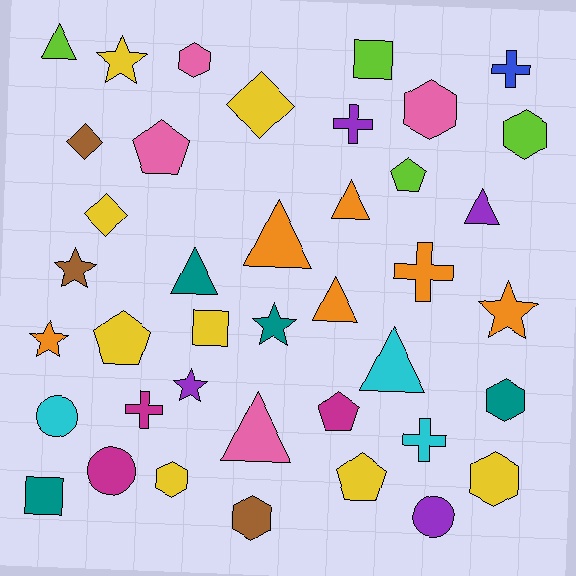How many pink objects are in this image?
There are 4 pink objects.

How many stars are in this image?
There are 6 stars.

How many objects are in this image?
There are 40 objects.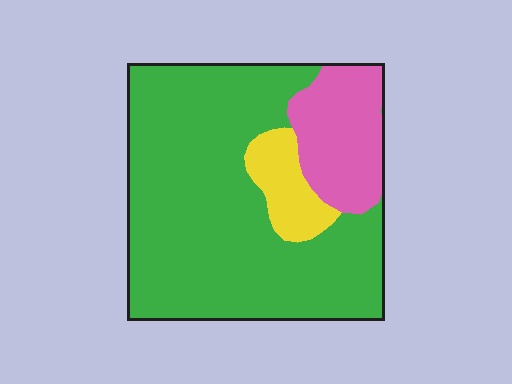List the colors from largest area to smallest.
From largest to smallest: green, pink, yellow.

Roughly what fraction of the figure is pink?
Pink takes up about one sixth (1/6) of the figure.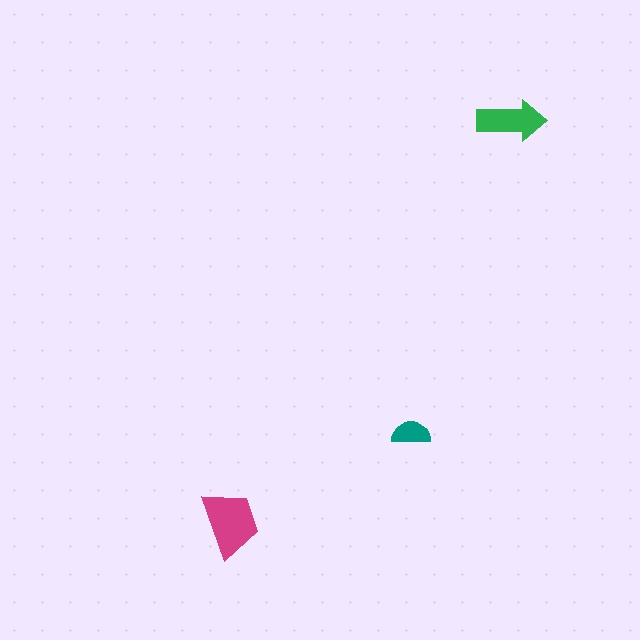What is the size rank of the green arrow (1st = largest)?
2nd.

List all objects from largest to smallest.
The magenta trapezoid, the green arrow, the teal semicircle.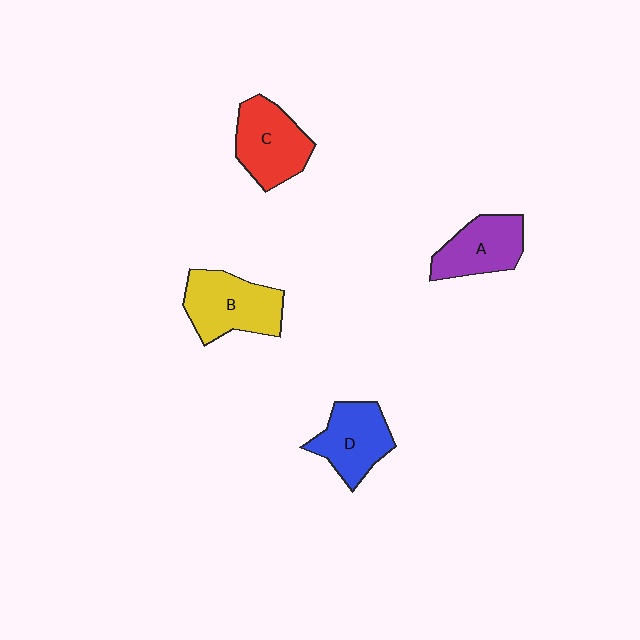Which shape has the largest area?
Shape B (yellow).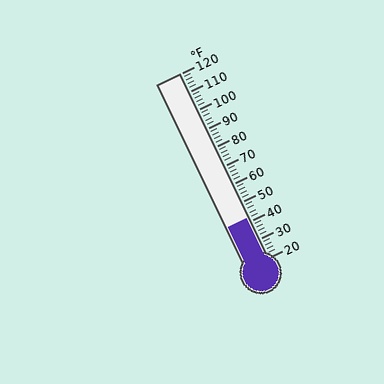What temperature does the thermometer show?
The thermometer shows approximately 42°F.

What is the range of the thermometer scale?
The thermometer scale ranges from 20°F to 120°F.